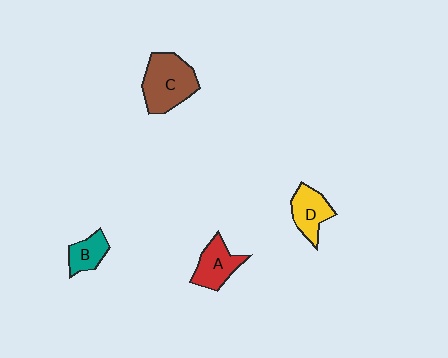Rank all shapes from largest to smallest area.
From largest to smallest: C (brown), A (red), D (yellow), B (teal).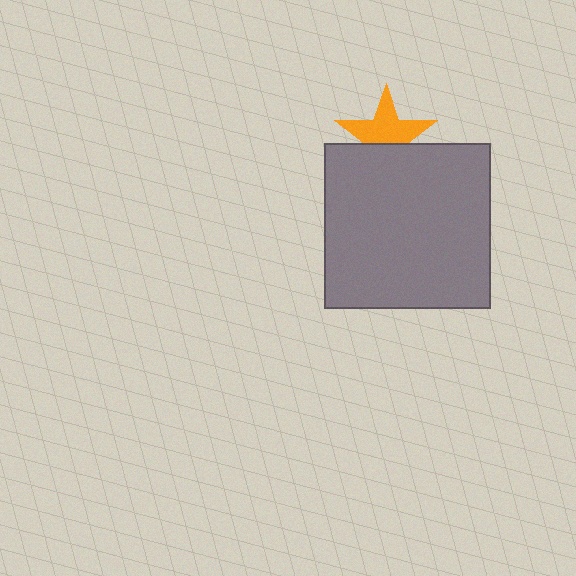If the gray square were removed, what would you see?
You would see the complete orange star.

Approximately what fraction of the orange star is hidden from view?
Roughly 37% of the orange star is hidden behind the gray square.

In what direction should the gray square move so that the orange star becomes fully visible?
The gray square should move down. That is the shortest direction to clear the overlap and leave the orange star fully visible.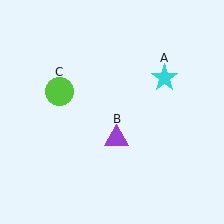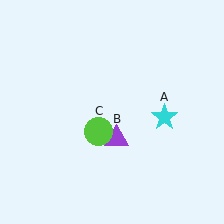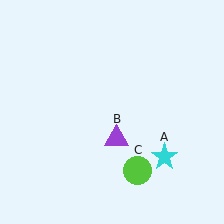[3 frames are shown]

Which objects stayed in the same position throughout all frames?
Purple triangle (object B) remained stationary.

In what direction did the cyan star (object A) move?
The cyan star (object A) moved down.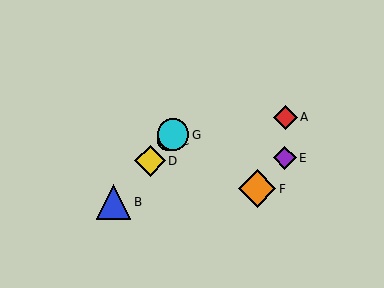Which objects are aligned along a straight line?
Objects B, C, D, G are aligned along a straight line.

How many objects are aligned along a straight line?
4 objects (B, C, D, G) are aligned along a straight line.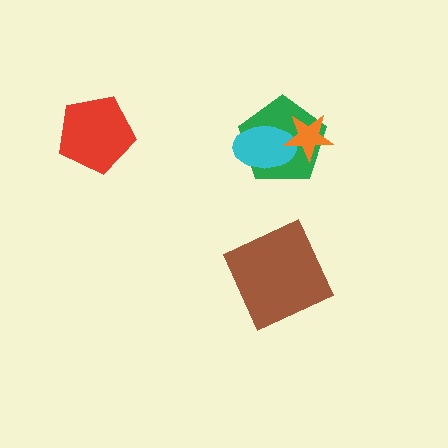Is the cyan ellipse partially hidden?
Yes, it is partially covered by another shape.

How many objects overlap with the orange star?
2 objects overlap with the orange star.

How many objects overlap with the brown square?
0 objects overlap with the brown square.